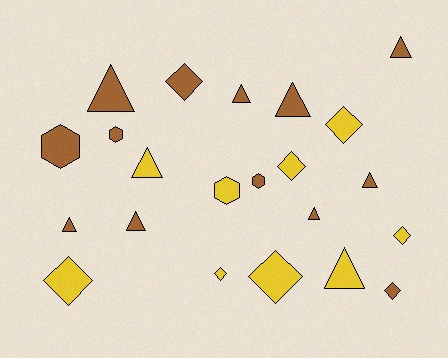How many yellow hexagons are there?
There is 1 yellow hexagon.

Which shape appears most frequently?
Triangle, with 10 objects.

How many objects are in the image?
There are 22 objects.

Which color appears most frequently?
Brown, with 13 objects.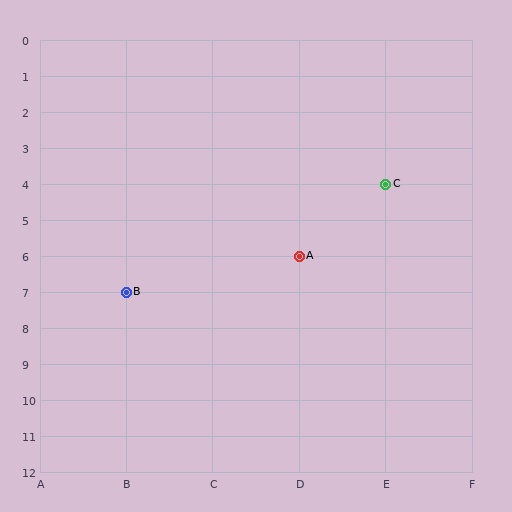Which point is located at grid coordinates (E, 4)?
Point C is at (E, 4).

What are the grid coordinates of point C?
Point C is at grid coordinates (E, 4).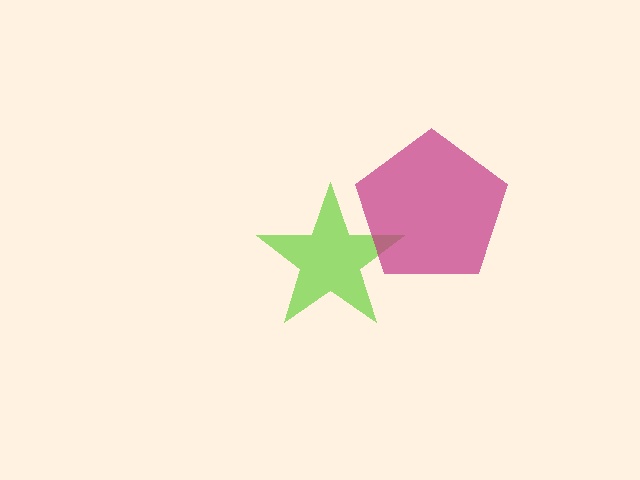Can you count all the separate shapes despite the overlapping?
Yes, there are 2 separate shapes.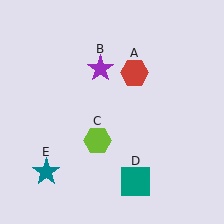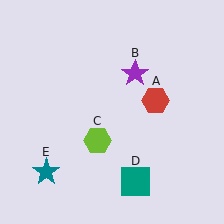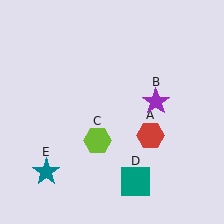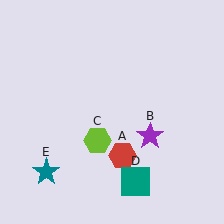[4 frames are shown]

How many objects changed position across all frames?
2 objects changed position: red hexagon (object A), purple star (object B).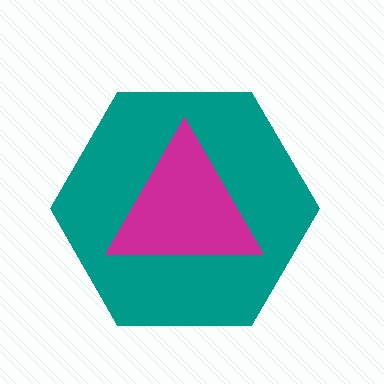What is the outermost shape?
The teal hexagon.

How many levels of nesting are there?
2.